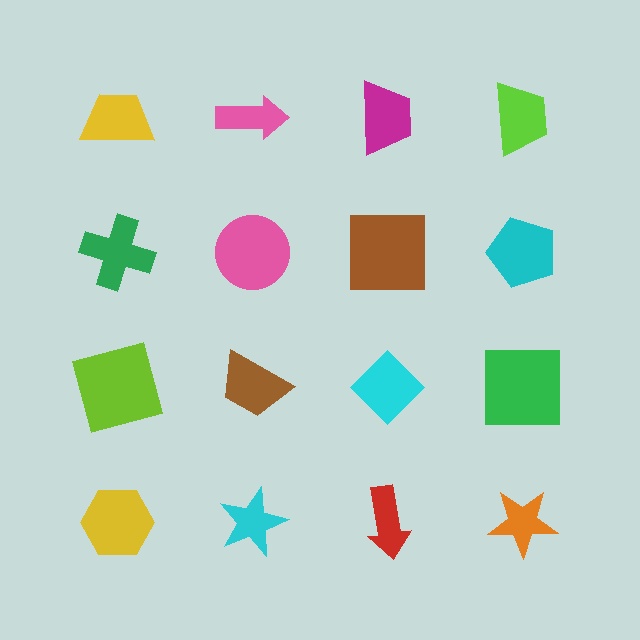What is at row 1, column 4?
A lime trapezoid.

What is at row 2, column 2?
A pink circle.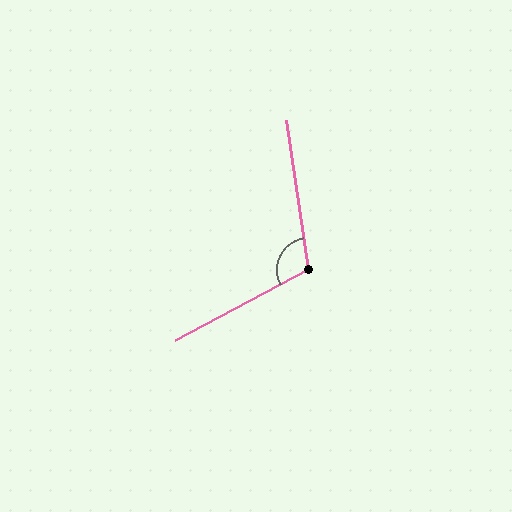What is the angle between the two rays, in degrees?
Approximately 109 degrees.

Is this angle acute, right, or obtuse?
It is obtuse.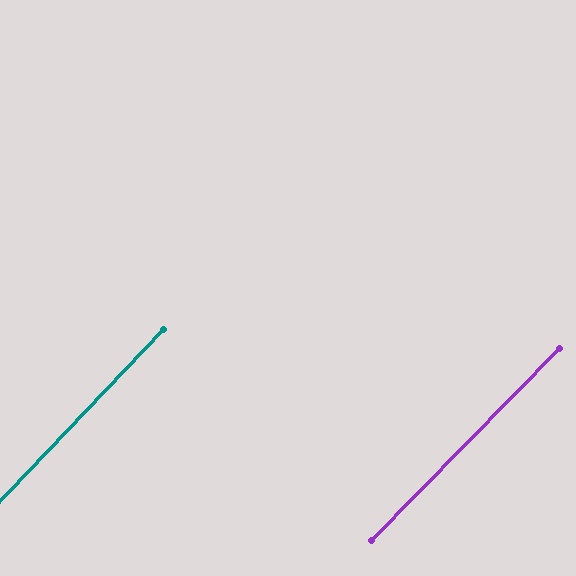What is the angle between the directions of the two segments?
Approximately 1 degree.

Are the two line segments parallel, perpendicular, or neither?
Parallel — their directions differ by only 0.8°.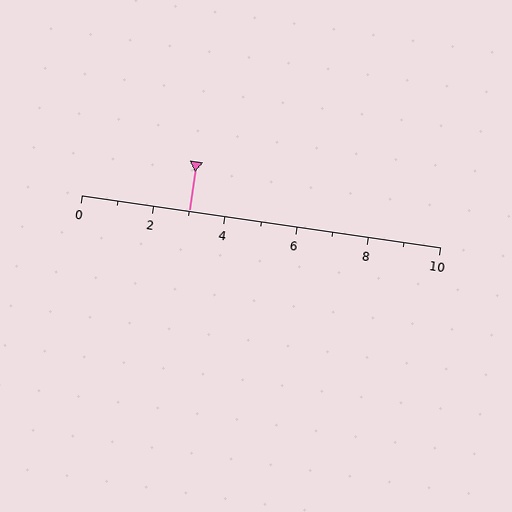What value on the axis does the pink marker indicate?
The marker indicates approximately 3.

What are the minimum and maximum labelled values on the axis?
The axis runs from 0 to 10.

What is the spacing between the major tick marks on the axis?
The major ticks are spaced 2 apart.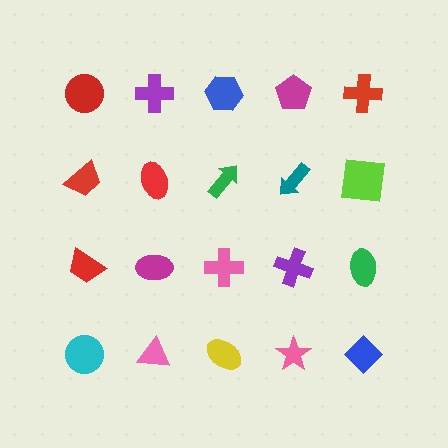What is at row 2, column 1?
A red trapezoid.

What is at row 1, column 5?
A red cross.